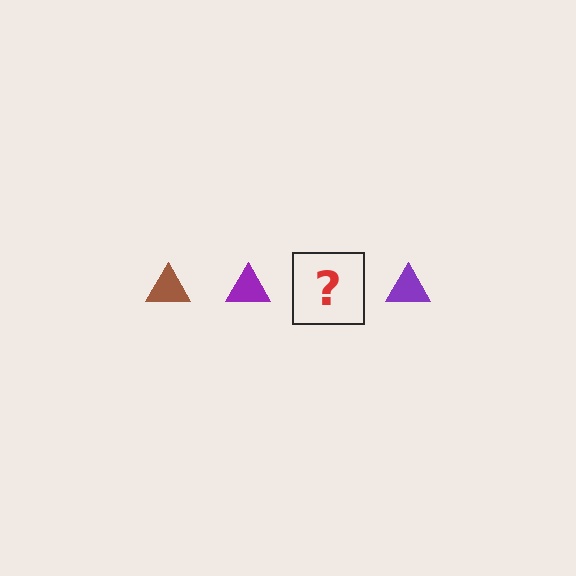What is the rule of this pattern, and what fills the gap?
The rule is that the pattern cycles through brown, purple triangles. The gap should be filled with a brown triangle.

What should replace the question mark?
The question mark should be replaced with a brown triangle.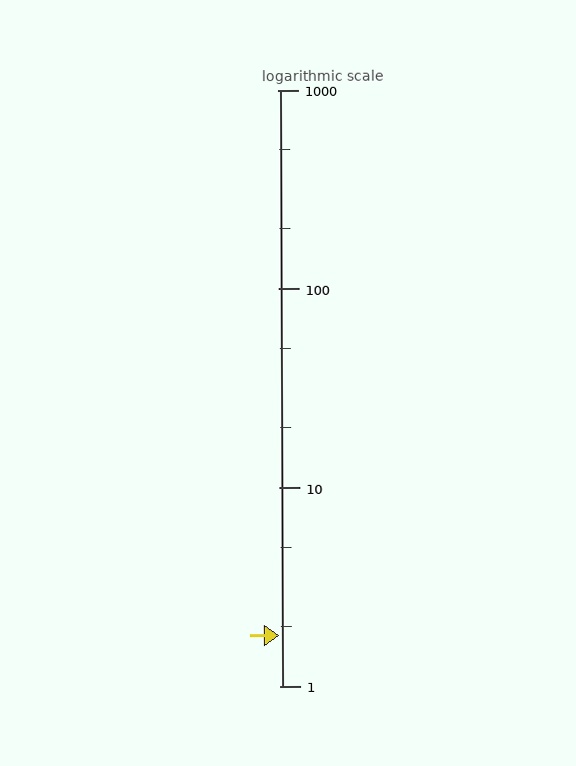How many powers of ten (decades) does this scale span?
The scale spans 3 decades, from 1 to 1000.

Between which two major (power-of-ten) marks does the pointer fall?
The pointer is between 1 and 10.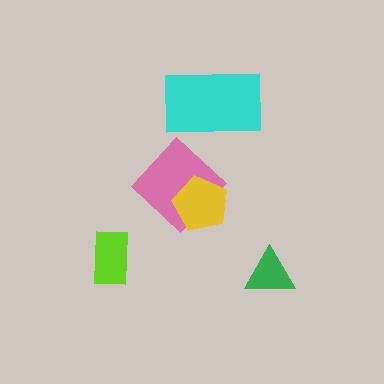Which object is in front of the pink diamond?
The yellow pentagon is in front of the pink diamond.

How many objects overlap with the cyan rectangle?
0 objects overlap with the cyan rectangle.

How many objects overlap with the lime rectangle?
0 objects overlap with the lime rectangle.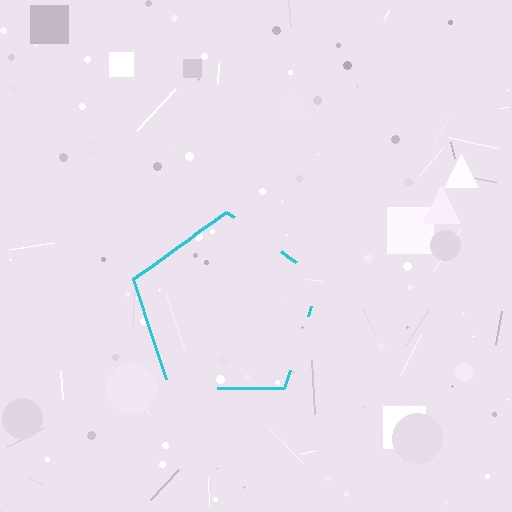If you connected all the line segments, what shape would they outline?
They would outline a pentagon.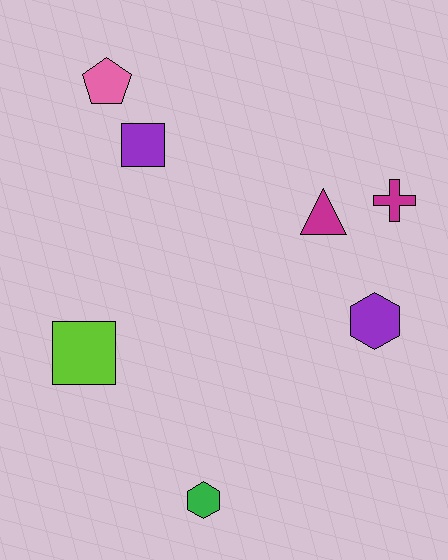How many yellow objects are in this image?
There are no yellow objects.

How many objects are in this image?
There are 7 objects.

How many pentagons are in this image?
There is 1 pentagon.